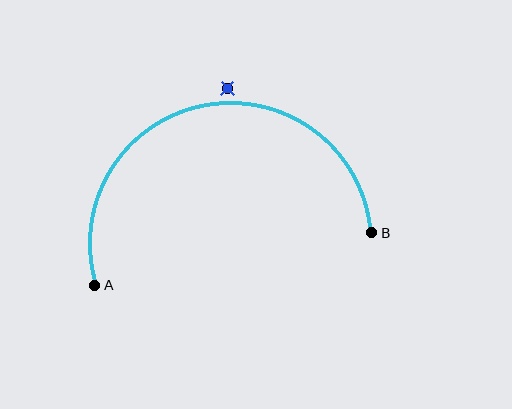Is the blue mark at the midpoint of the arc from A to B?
No — the blue mark does not lie on the arc at all. It sits slightly outside the curve.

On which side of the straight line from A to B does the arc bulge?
The arc bulges above the straight line connecting A and B.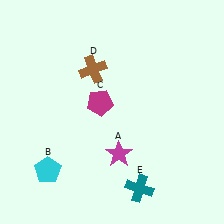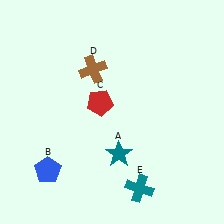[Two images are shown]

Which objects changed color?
A changed from magenta to teal. B changed from cyan to blue. C changed from magenta to red.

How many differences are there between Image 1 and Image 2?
There are 3 differences between the two images.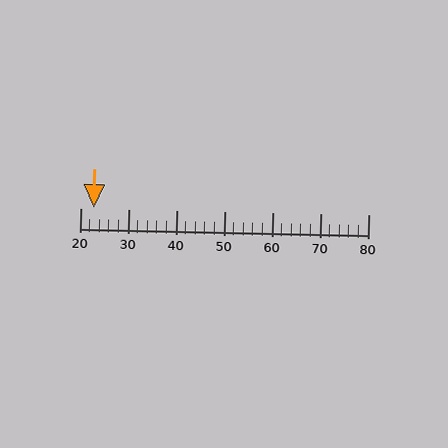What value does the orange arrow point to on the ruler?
The orange arrow points to approximately 23.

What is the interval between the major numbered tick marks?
The major tick marks are spaced 10 units apart.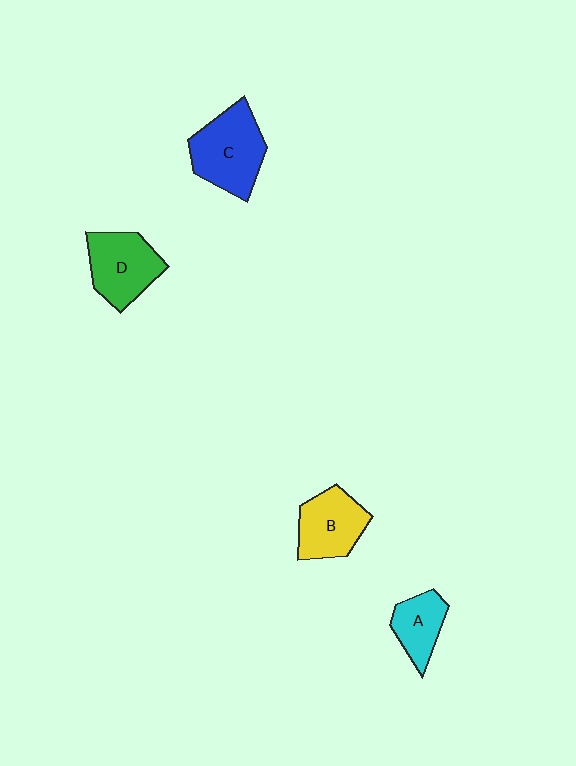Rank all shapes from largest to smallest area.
From largest to smallest: C (blue), D (green), B (yellow), A (cyan).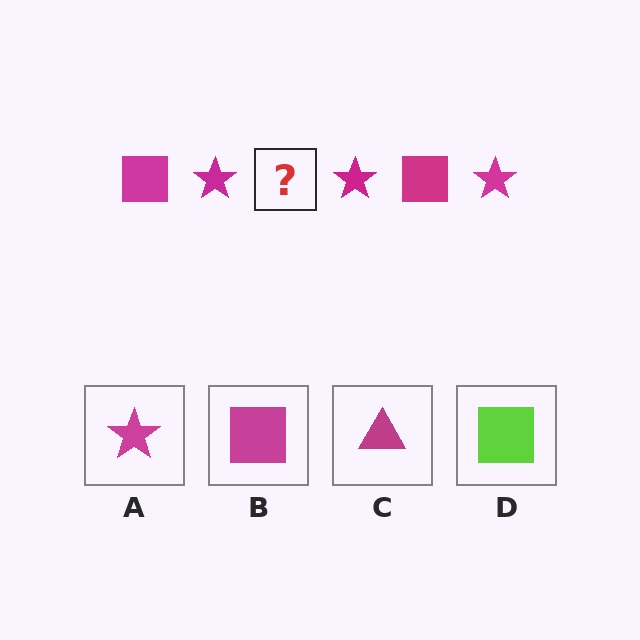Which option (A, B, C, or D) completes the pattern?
B.